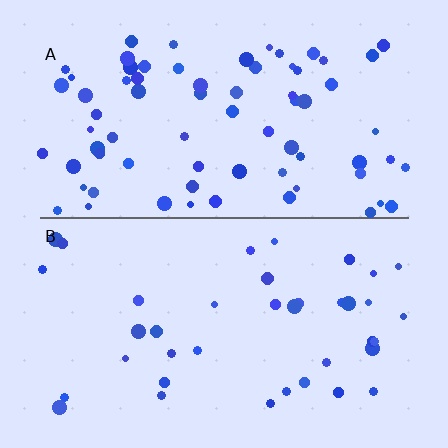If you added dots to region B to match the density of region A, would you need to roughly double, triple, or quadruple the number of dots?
Approximately double.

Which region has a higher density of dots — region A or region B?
A (the top).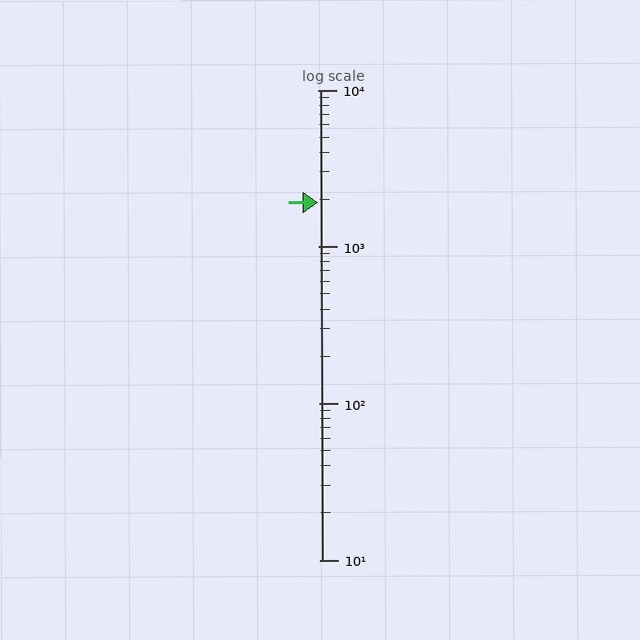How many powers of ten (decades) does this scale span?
The scale spans 3 decades, from 10 to 10000.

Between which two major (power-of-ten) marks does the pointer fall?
The pointer is between 1000 and 10000.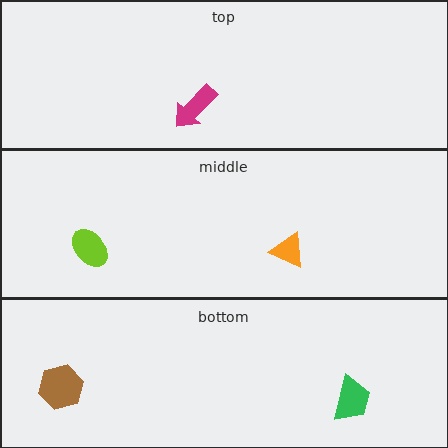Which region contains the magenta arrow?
The top region.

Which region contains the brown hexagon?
The bottom region.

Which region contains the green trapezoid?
The bottom region.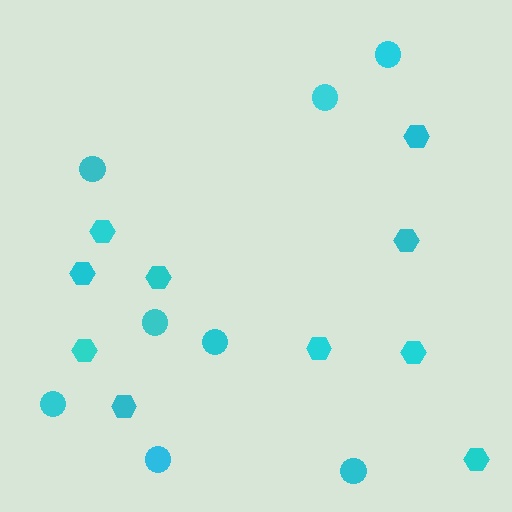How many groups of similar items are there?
There are 2 groups: one group of circles (8) and one group of hexagons (10).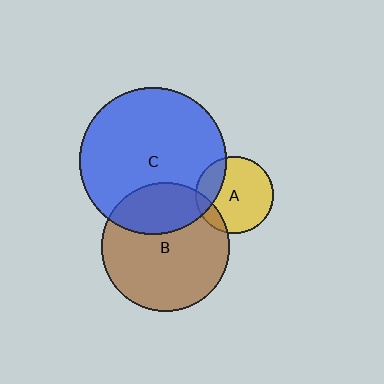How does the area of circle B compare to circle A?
Approximately 2.8 times.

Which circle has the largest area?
Circle C (blue).